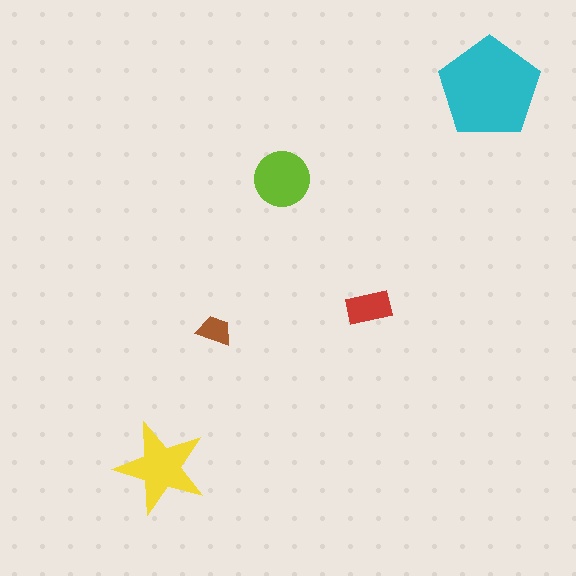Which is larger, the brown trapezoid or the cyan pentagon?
The cyan pentagon.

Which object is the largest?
The cyan pentagon.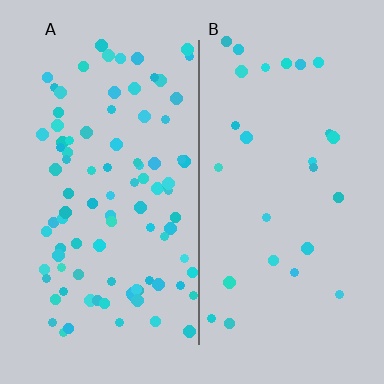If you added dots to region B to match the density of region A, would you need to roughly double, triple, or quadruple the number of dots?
Approximately triple.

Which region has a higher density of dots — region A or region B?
A (the left).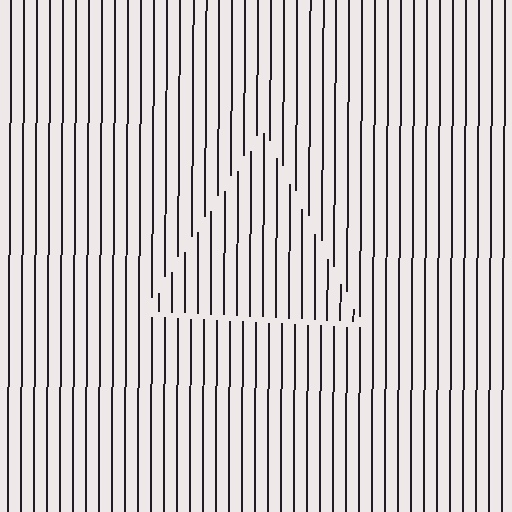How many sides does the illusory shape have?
3 sides — the line-ends trace a triangle.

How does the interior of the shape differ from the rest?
The interior of the shape contains the same grating, shifted by half a period — the contour is defined by the phase discontinuity where line-ends from the inner and outer gratings abut.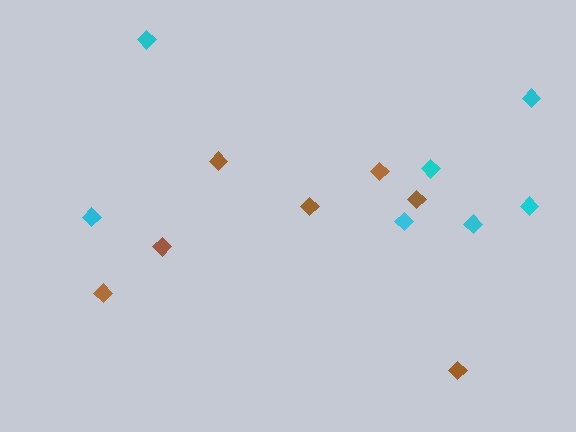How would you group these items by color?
There are 2 groups: one group of brown diamonds (7) and one group of cyan diamonds (7).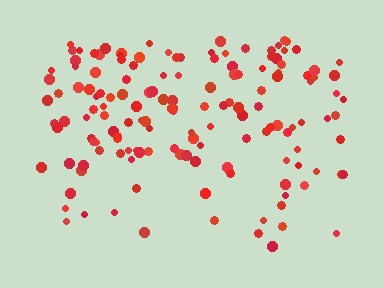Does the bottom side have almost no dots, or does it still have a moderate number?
Still a moderate number, just noticeably fewer than the top.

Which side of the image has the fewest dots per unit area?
The bottom.